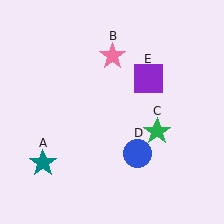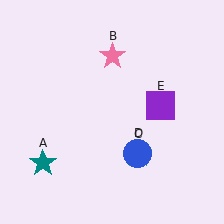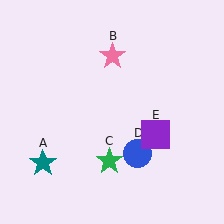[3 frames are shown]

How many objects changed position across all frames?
2 objects changed position: green star (object C), purple square (object E).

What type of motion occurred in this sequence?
The green star (object C), purple square (object E) rotated clockwise around the center of the scene.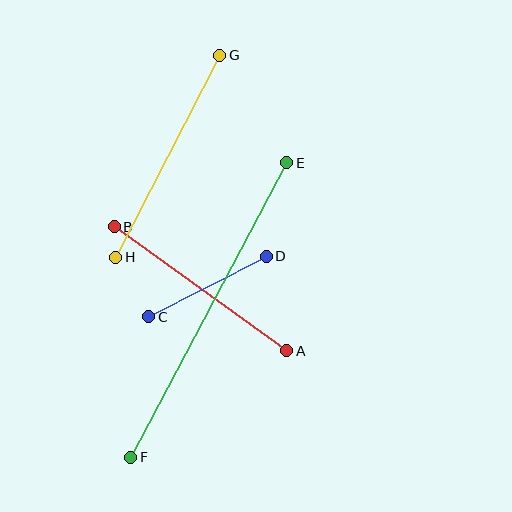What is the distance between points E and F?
The distance is approximately 333 pixels.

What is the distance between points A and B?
The distance is approximately 212 pixels.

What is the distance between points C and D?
The distance is approximately 132 pixels.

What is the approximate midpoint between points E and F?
The midpoint is at approximately (209, 310) pixels.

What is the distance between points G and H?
The distance is approximately 228 pixels.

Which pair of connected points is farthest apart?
Points E and F are farthest apart.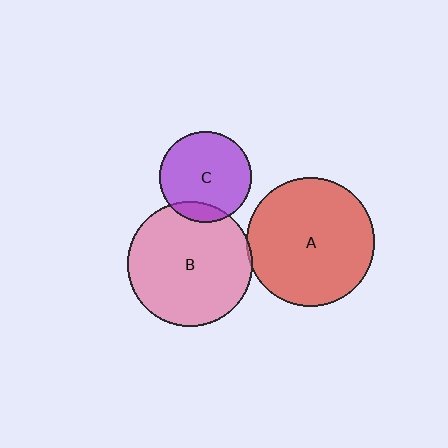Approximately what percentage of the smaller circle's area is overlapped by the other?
Approximately 10%.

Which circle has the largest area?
Circle A (red).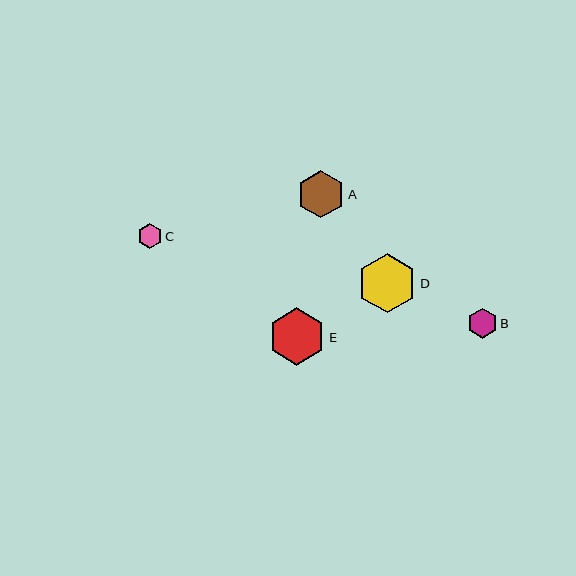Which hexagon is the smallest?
Hexagon C is the smallest with a size of approximately 25 pixels.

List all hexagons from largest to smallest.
From largest to smallest: D, E, A, B, C.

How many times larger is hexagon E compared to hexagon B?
Hexagon E is approximately 1.9 times the size of hexagon B.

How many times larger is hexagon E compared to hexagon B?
Hexagon E is approximately 1.9 times the size of hexagon B.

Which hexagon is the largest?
Hexagon D is the largest with a size of approximately 59 pixels.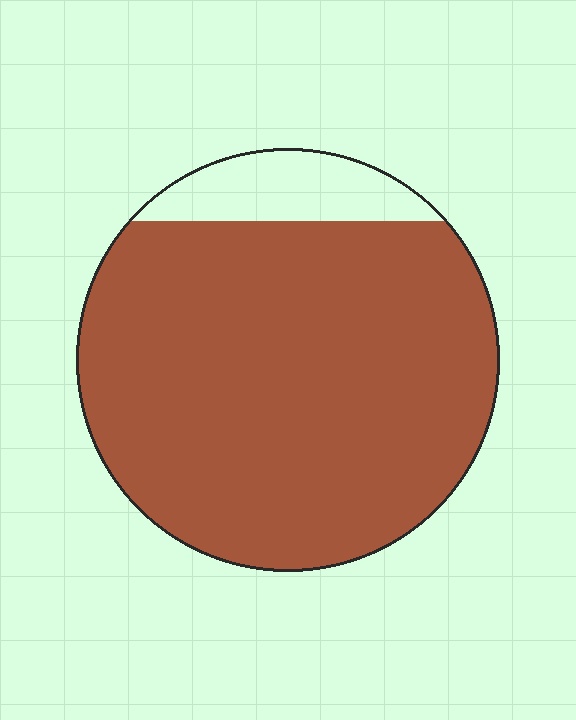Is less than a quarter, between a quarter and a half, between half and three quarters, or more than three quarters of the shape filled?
More than three quarters.